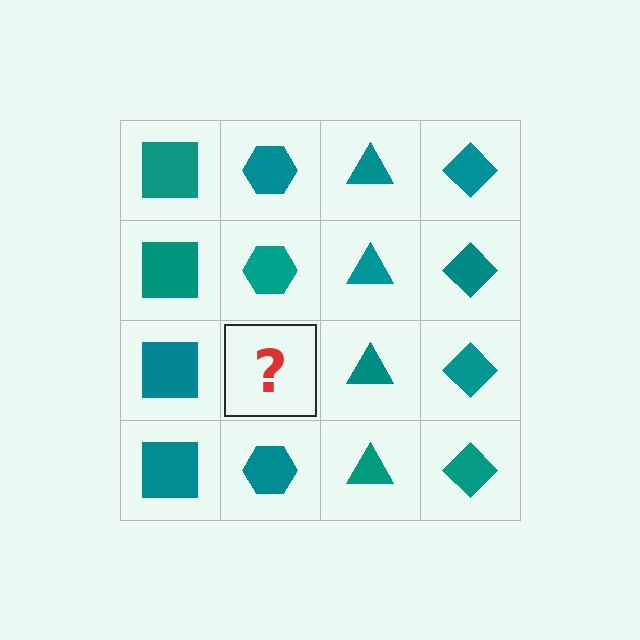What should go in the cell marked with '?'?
The missing cell should contain a teal hexagon.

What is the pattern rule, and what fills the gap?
The rule is that each column has a consistent shape. The gap should be filled with a teal hexagon.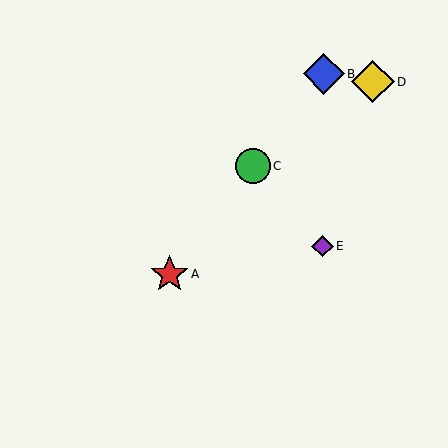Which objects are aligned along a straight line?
Objects A, B, C are aligned along a straight line.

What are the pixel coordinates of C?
Object C is at (253, 166).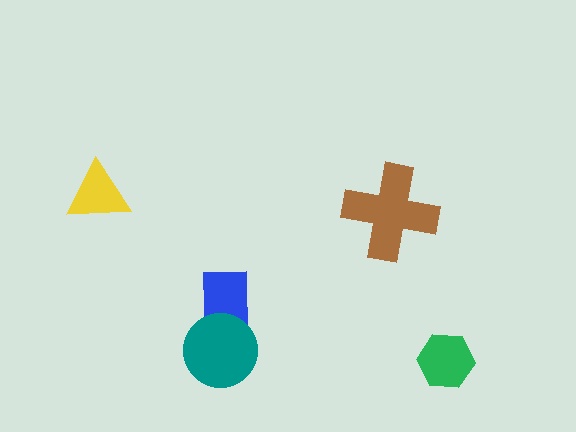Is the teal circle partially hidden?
No, no other shape covers it.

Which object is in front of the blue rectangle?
The teal circle is in front of the blue rectangle.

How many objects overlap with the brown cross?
0 objects overlap with the brown cross.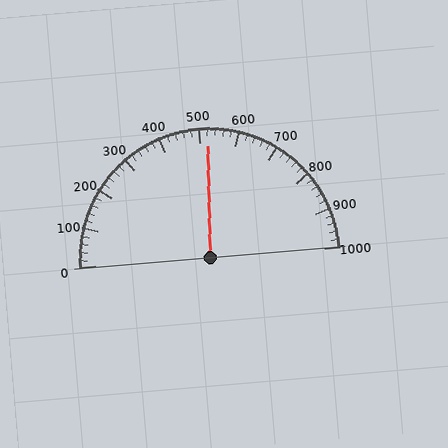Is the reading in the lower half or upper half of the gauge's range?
The reading is in the upper half of the range (0 to 1000).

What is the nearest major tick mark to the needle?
The nearest major tick mark is 500.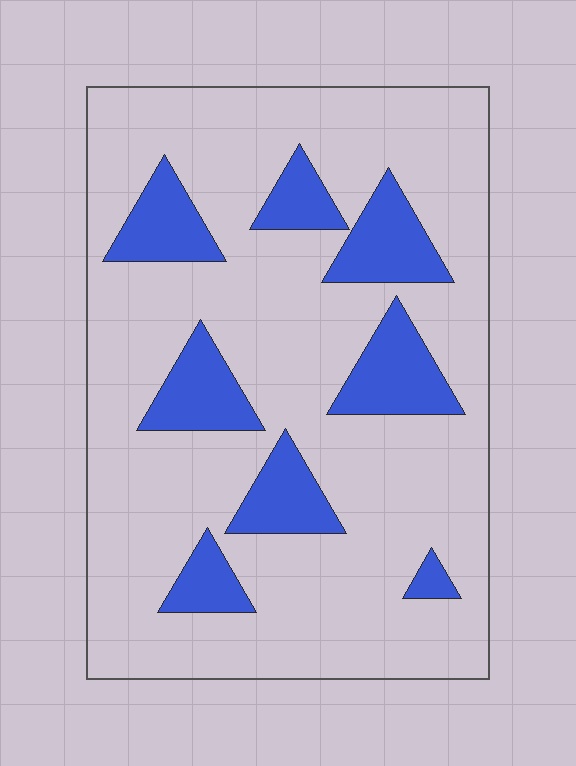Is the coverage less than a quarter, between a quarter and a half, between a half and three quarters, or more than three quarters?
Less than a quarter.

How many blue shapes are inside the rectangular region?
8.